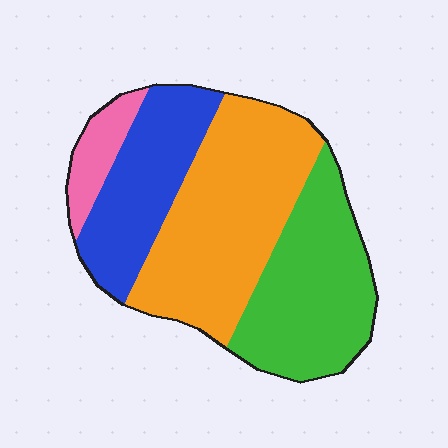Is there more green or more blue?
Green.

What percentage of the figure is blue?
Blue takes up about one quarter (1/4) of the figure.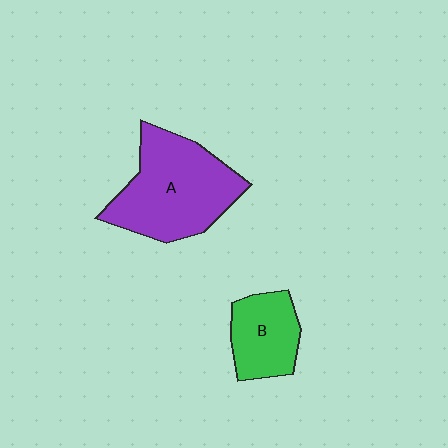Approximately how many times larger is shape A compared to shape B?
Approximately 1.9 times.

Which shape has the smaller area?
Shape B (green).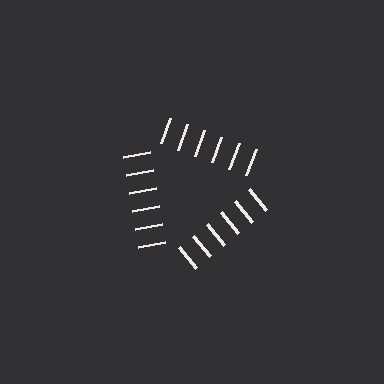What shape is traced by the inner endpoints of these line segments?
An illusory triangle — the line segments terminate on its edges but no continuous stroke is drawn.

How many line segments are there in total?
18 — 6 along each of the 3 edges.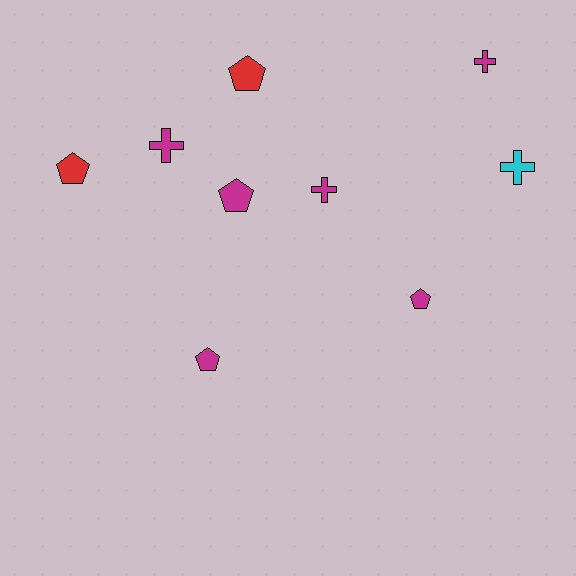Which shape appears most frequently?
Pentagon, with 5 objects.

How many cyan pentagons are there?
There are no cyan pentagons.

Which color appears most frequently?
Magenta, with 6 objects.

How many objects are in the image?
There are 9 objects.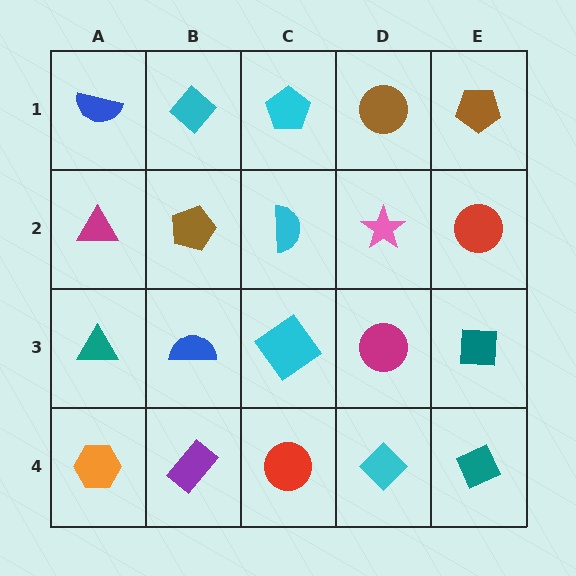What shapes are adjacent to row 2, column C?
A cyan pentagon (row 1, column C), a cyan diamond (row 3, column C), a brown pentagon (row 2, column B), a pink star (row 2, column D).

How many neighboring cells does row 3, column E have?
3.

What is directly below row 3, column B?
A purple rectangle.